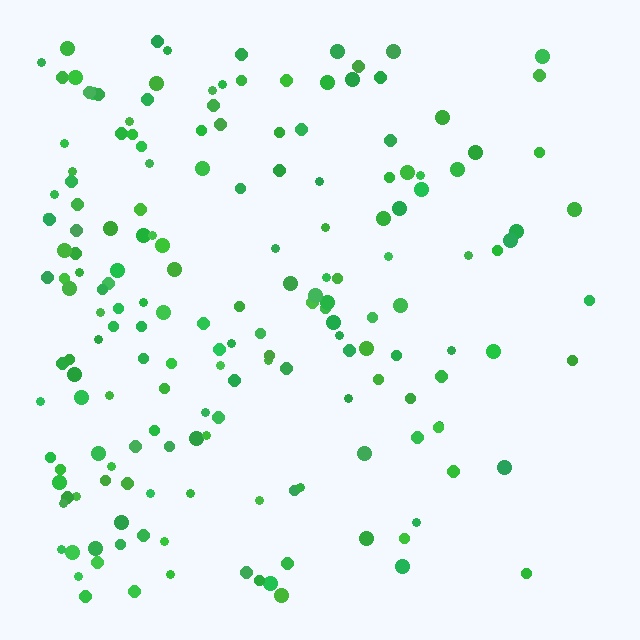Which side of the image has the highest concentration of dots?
The left.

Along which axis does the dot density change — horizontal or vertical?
Horizontal.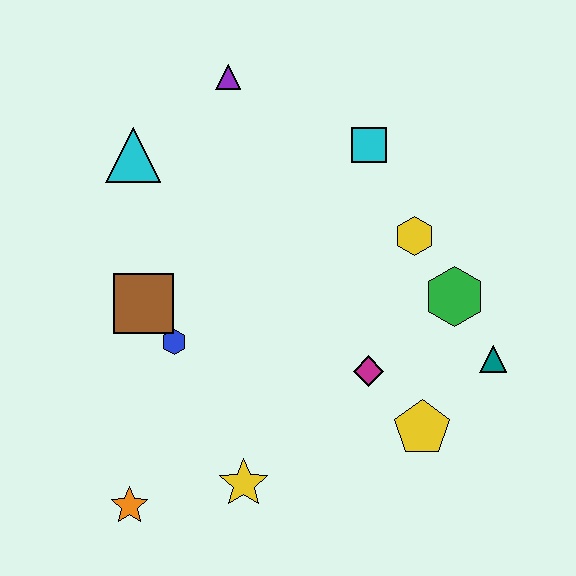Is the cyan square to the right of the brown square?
Yes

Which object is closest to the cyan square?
The yellow hexagon is closest to the cyan square.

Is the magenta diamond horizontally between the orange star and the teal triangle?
Yes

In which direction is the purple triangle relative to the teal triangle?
The purple triangle is above the teal triangle.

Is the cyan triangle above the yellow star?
Yes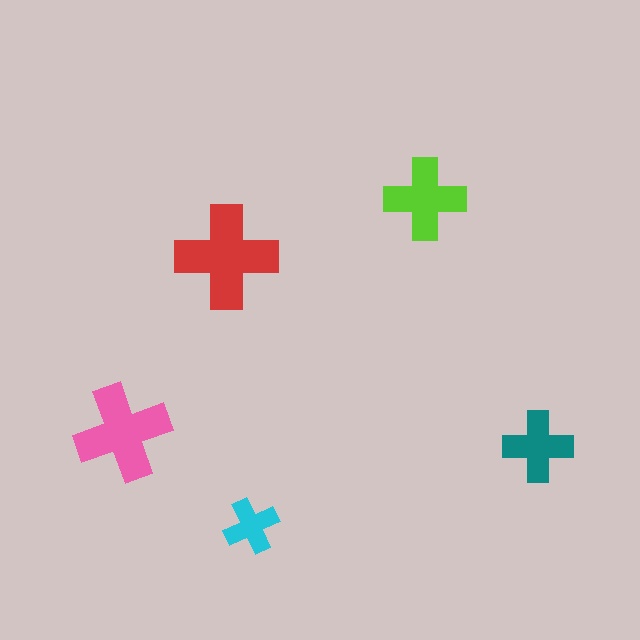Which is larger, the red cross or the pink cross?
The red one.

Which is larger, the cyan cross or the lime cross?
The lime one.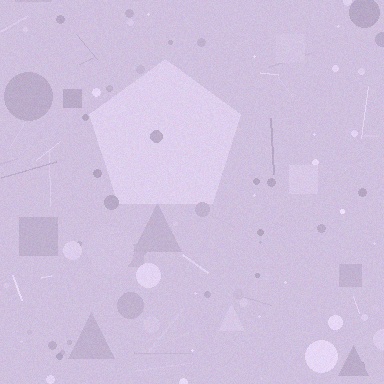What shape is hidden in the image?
A pentagon is hidden in the image.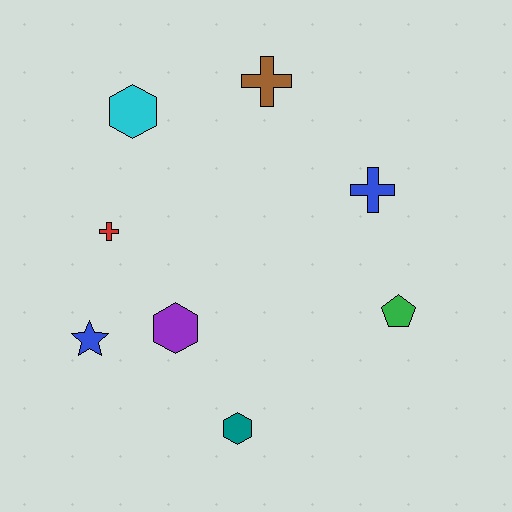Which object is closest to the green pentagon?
The blue cross is closest to the green pentagon.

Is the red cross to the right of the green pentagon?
No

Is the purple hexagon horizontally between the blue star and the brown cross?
Yes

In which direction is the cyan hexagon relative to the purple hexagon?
The cyan hexagon is above the purple hexagon.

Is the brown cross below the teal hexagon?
No